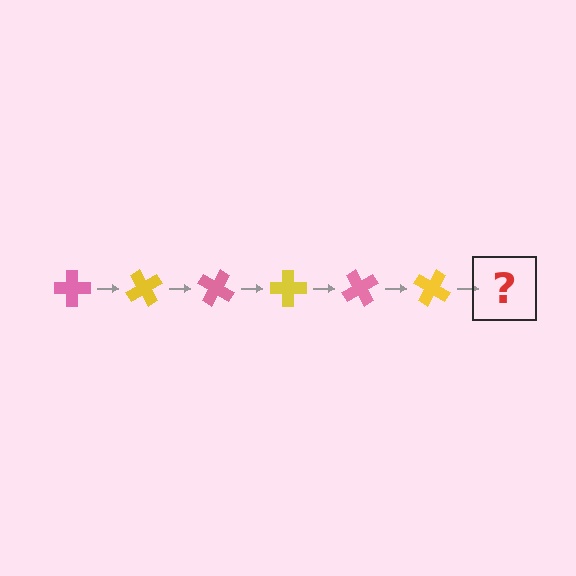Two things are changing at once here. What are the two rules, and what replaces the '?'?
The two rules are that it rotates 60 degrees each step and the color cycles through pink and yellow. The '?' should be a pink cross, rotated 360 degrees from the start.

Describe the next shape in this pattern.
It should be a pink cross, rotated 360 degrees from the start.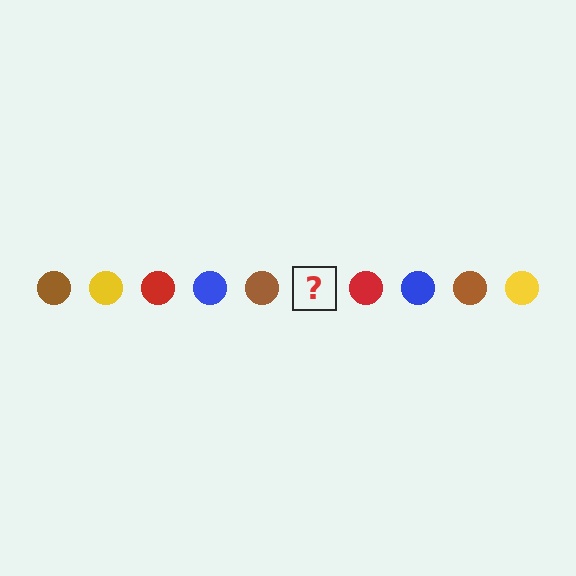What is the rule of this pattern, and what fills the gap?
The rule is that the pattern cycles through brown, yellow, red, blue circles. The gap should be filled with a yellow circle.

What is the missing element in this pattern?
The missing element is a yellow circle.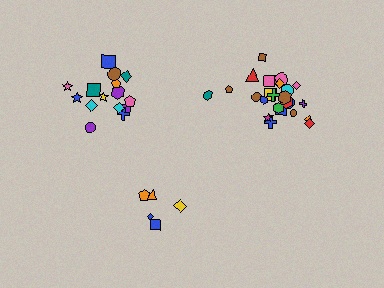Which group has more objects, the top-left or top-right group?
The top-right group.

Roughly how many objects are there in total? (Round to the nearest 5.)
Roughly 45 objects in total.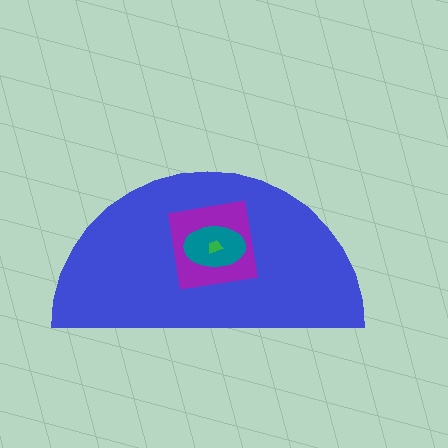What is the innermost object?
The green trapezoid.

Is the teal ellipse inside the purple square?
Yes.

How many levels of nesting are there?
4.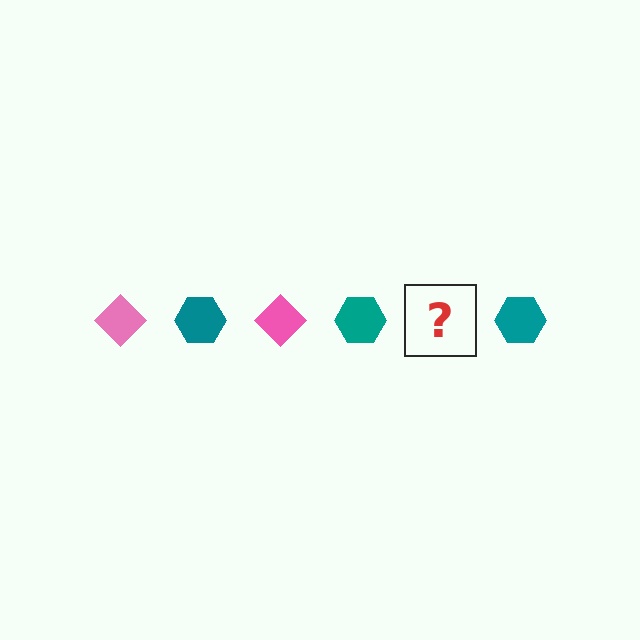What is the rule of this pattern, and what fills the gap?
The rule is that the pattern alternates between pink diamond and teal hexagon. The gap should be filled with a pink diamond.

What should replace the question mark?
The question mark should be replaced with a pink diamond.